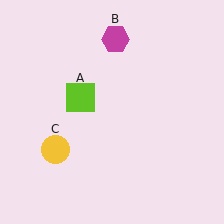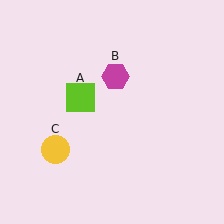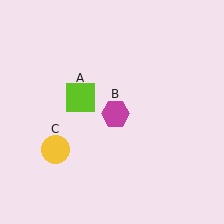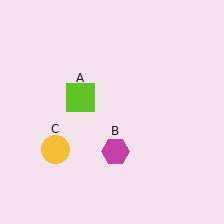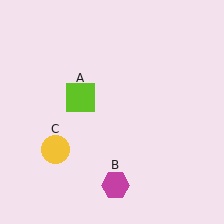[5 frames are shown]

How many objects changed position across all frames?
1 object changed position: magenta hexagon (object B).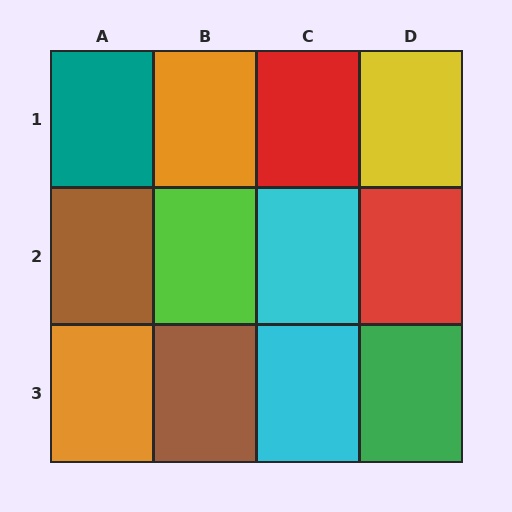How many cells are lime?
1 cell is lime.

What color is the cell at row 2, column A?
Brown.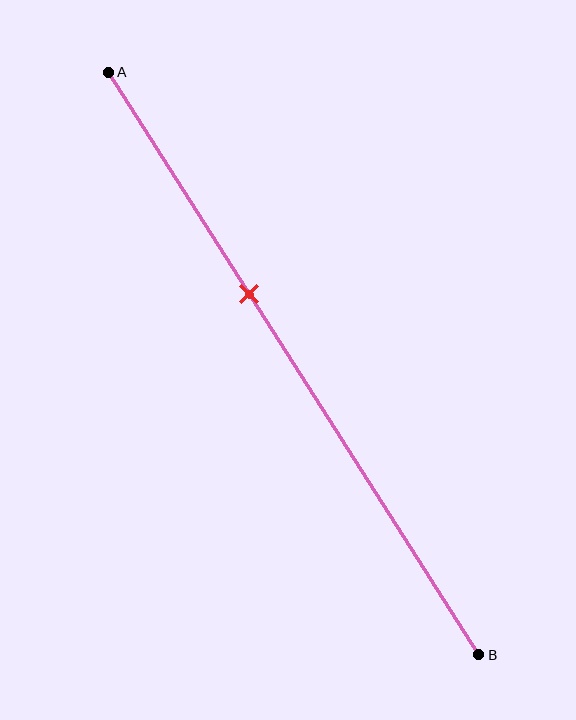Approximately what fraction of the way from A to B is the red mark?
The red mark is approximately 40% of the way from A to B.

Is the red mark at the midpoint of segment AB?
No, the mark is at about 40% from A, not at the 50% midpoint.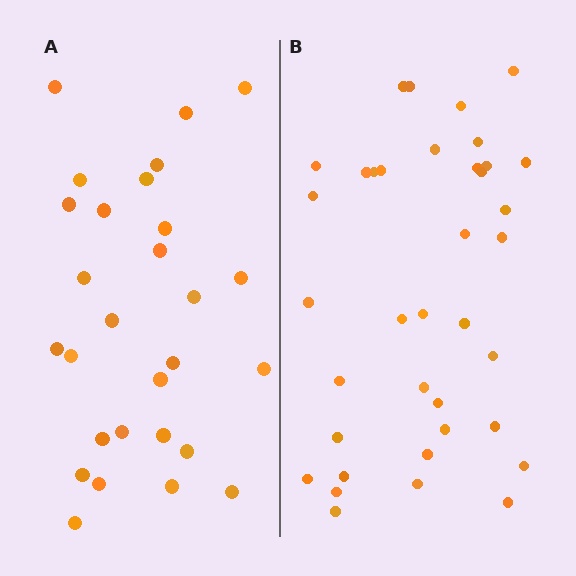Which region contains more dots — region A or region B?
Region B (the right region) has more dots.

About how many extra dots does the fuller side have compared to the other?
Region B has roughly 8 or so more dots than region A.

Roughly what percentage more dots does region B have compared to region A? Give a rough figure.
About 30% more.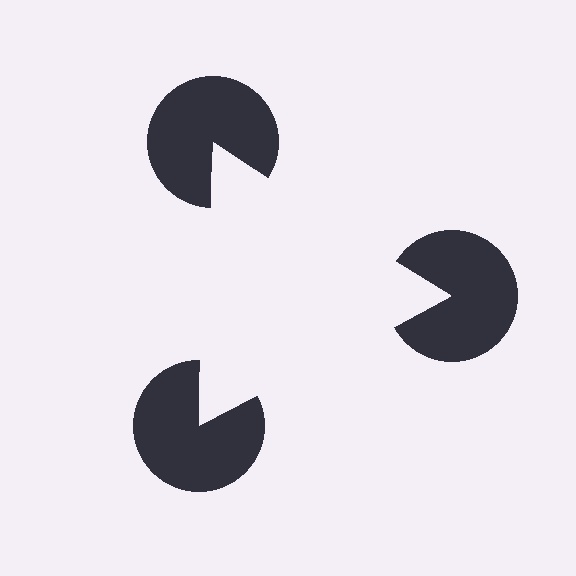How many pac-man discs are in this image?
There are 3 — one at each vertex of the illusory triangle.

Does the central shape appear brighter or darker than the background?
It typically appears slightly brighter than the background, even though no actual brightness change is drawn.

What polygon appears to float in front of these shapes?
An illusory triangle — its edges are inferred from the aligned wedge cuts in the pac-man discs, not physically drawn.